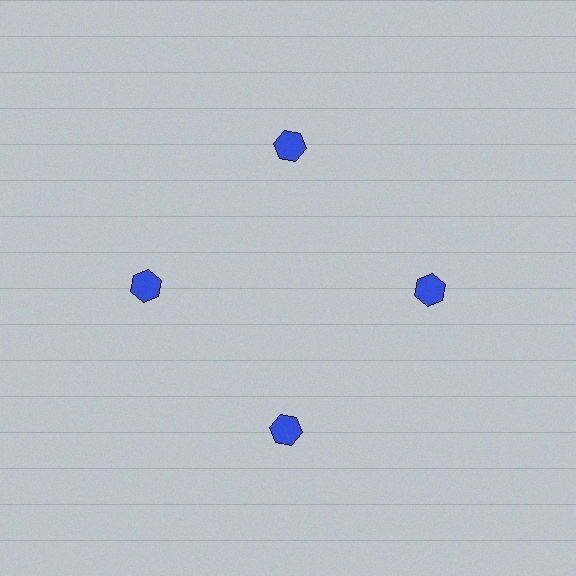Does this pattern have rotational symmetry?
Yes, this pattern has 4-fold rotational symmetry. It looks the same after rotating 90 degrees around the center.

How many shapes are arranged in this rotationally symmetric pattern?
There are 4 shapes, arranged in 4 groups of 1.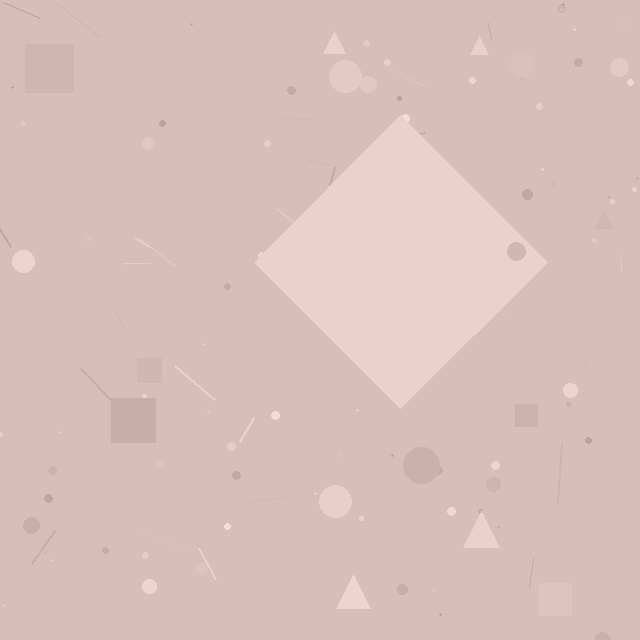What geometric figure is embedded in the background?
A diamond is embedded in the background.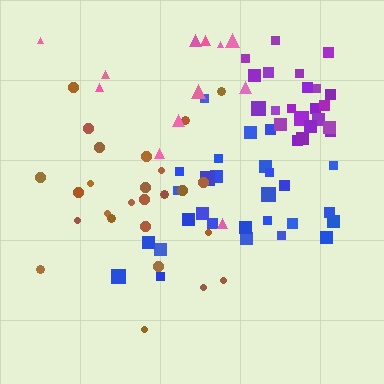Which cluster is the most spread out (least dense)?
Pink.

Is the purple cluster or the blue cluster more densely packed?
Purple.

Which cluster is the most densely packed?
Purple.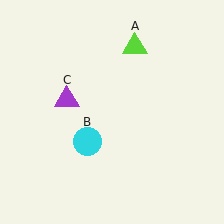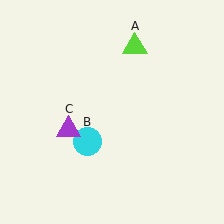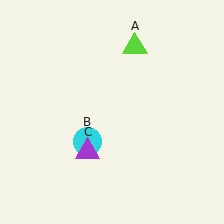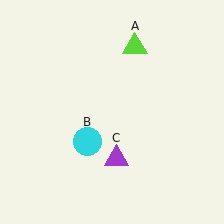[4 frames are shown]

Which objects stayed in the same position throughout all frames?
Lime triangle (object A) and cyan circle (object B) remained stationary.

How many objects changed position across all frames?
1 object changed position: purple triangle (object C).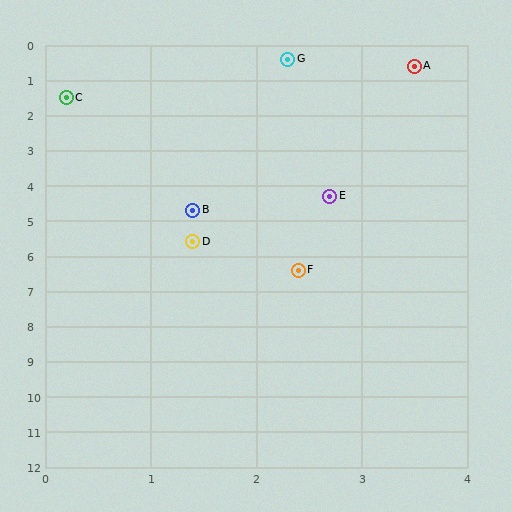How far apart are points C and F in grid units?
Points C and F are about 5.4 grid units apart.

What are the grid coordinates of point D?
Point D is at approximately (1.4, 5.6).